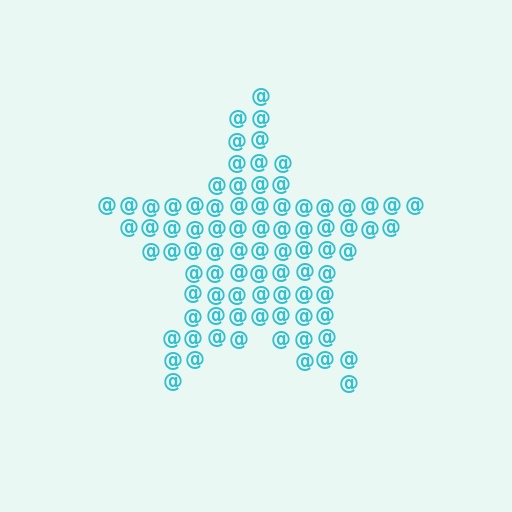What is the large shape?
The large shape is a star.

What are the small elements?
The small elements are at signs.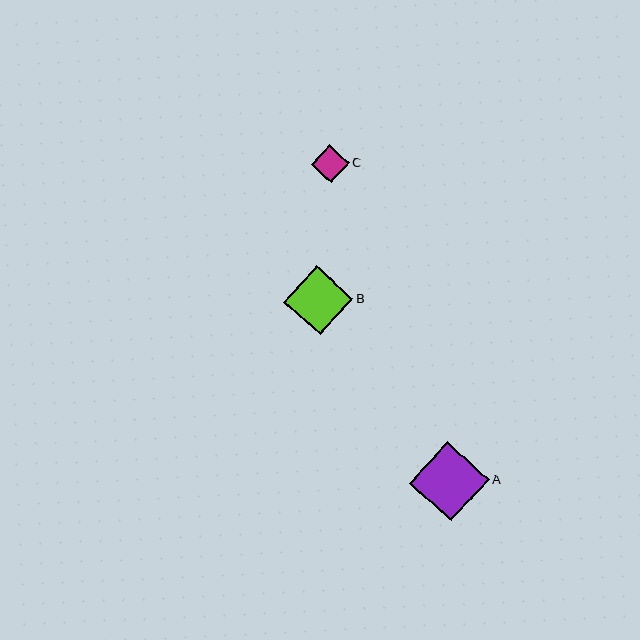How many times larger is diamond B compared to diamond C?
Diamond B is approximately 1.8 times the size of diamond C.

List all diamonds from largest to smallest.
From largest to smallest: A, B, C.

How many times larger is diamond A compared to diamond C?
Diamond A is approximately 2.1 times the size of diamond C.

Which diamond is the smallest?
Diamond C is the smallest with a size of approximately 38 pixels.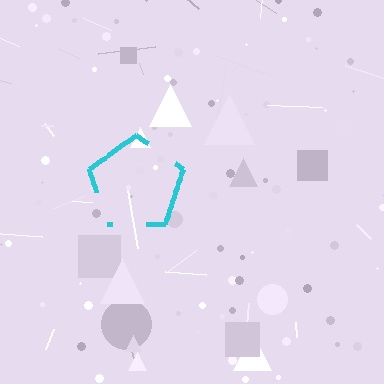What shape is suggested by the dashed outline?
The dashed outline suggests a pentagon.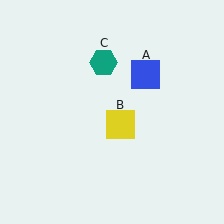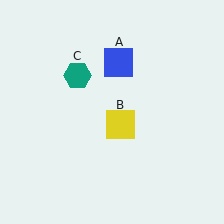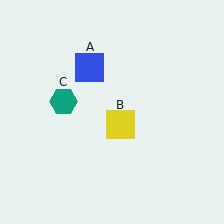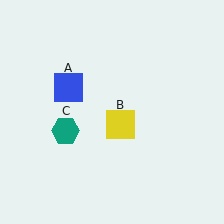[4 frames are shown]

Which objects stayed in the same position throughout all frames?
Yellow square (object B) remained stationary.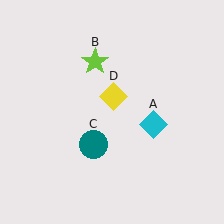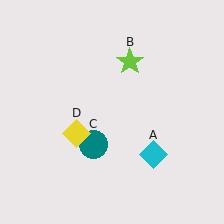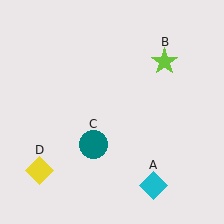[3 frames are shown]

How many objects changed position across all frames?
3 objects changed position: cyan diamond (object A), lime star (object B), yellow diamond (object D).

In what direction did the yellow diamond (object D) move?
The yellow diamond (object D) moved down and to the left.